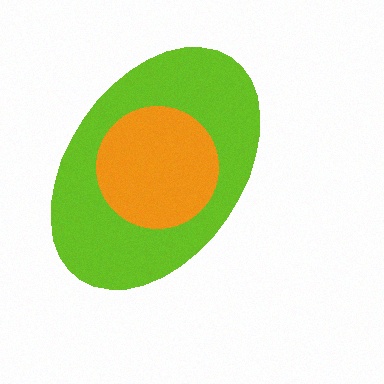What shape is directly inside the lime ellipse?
The orange circle.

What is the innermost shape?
The orange circle.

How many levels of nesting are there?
2.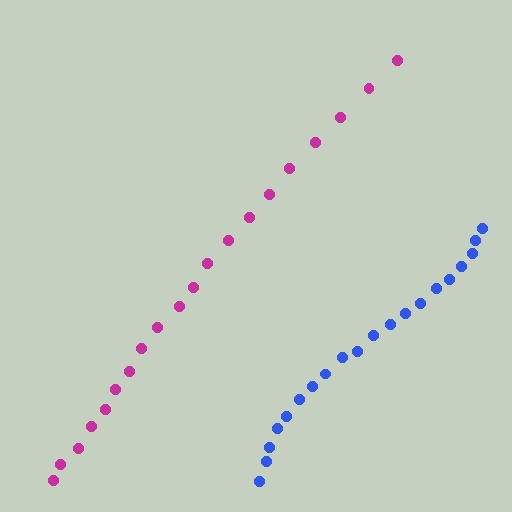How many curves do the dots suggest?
There are 2 distinct paths.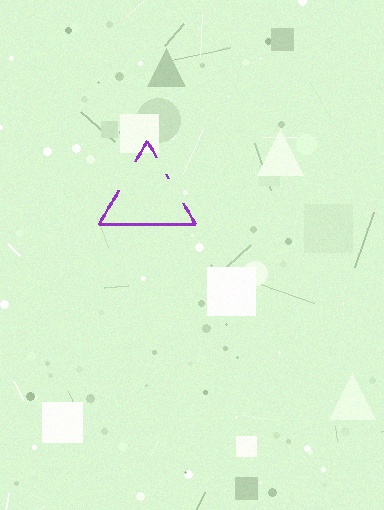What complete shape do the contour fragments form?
The contour fragments form a triangle.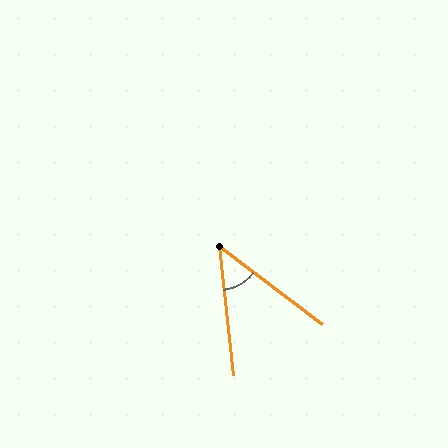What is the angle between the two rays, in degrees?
Approximately 47 degrees.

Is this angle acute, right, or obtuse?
It is acute.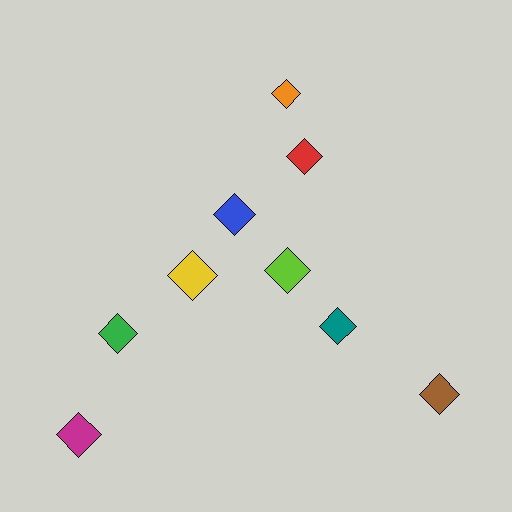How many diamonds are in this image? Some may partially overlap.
There are 9 diamonds.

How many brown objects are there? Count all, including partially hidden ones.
There is 1 brown object.